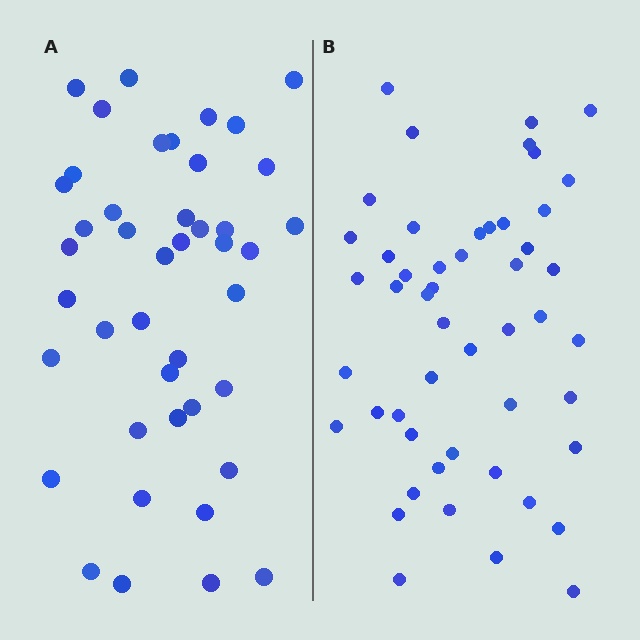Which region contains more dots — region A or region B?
Region B (the right region) has more dots.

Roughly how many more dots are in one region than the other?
Region B has roughly 8 or so more dots than region A.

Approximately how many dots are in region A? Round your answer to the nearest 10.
About 40 dots. (The exact count is 43, which rounds to 40.)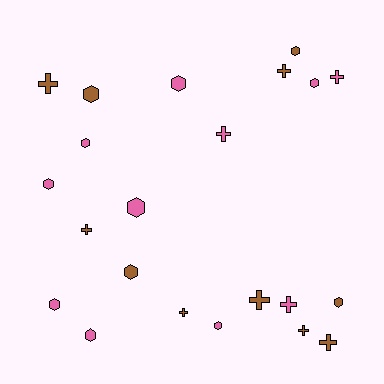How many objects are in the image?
There are 22 objects.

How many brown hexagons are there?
There are 4 brown hexagons.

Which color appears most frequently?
Pink, with 11 objects.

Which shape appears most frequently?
Hexagon, with 12 objects.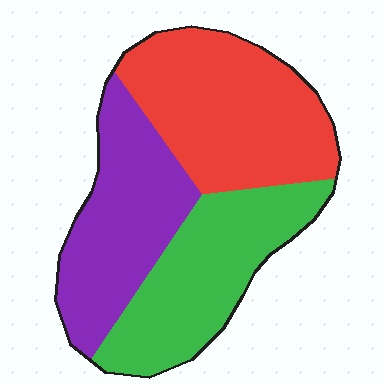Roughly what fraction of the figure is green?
Green covers about 30% of the figure.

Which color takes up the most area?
Red, at roughly 40%.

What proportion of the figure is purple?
Purple covers about 30% of the figure.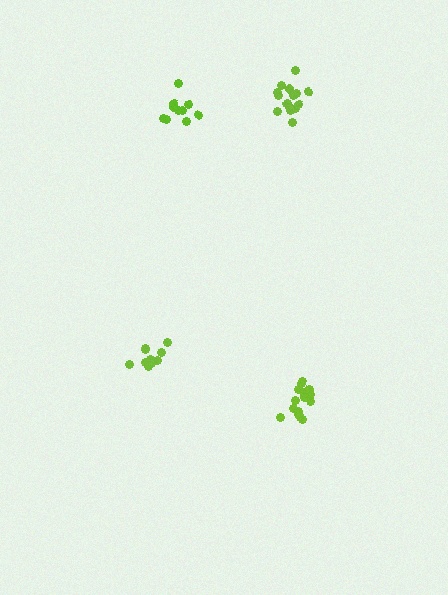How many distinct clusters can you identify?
There are 4 distinct clusters.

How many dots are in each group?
Group 1: 15 dots, Group 2: 15 dots, Group 3: 10 dots, Group 4: 10 dots (50 total).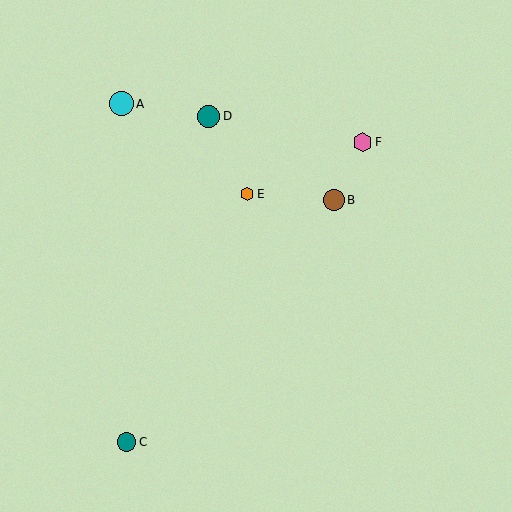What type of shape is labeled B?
Shape B is a brown circle.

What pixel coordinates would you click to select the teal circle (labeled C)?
Click at (127, 442) to select the teal circle C.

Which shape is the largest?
The cyan circle (labeled A) is the largest.